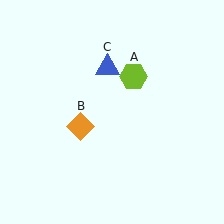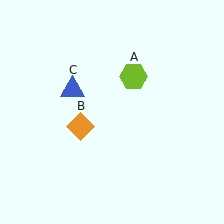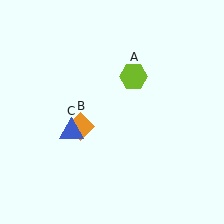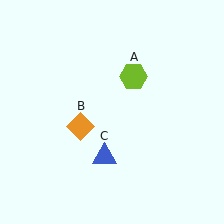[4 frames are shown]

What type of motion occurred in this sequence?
The blue triangle (object C) rotated counterclockwise around the center of the scene.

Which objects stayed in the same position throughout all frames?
Lime hexagon (object A) and orange diamond (object B) remained stationary.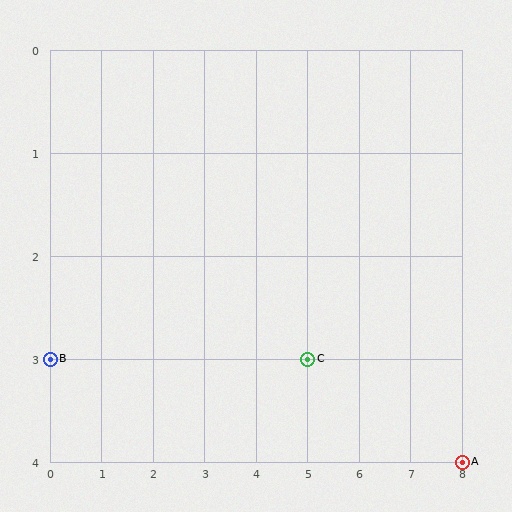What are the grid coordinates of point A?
Point A is at grid coordinates (8, 4).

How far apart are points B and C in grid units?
Points B and C are 5 columns apart.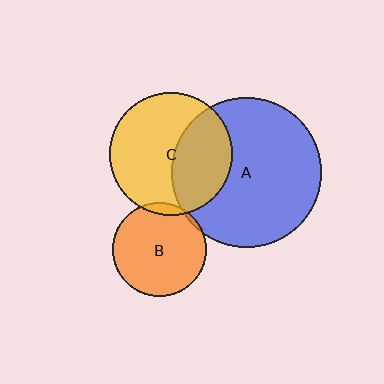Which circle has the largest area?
Circle A (blue).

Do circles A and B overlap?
Yes.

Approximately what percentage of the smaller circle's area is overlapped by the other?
Approximately 5%.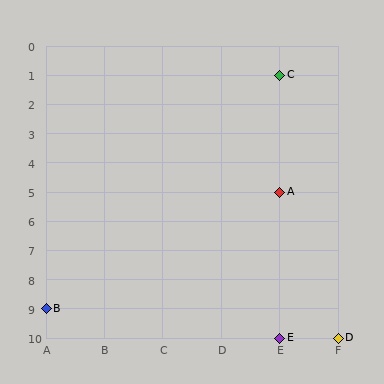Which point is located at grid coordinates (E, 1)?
Point C is at (E, 1).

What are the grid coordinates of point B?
Point B is at grid coordinates (A, 9).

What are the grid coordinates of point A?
Point A is at grid coordinates (E, 5).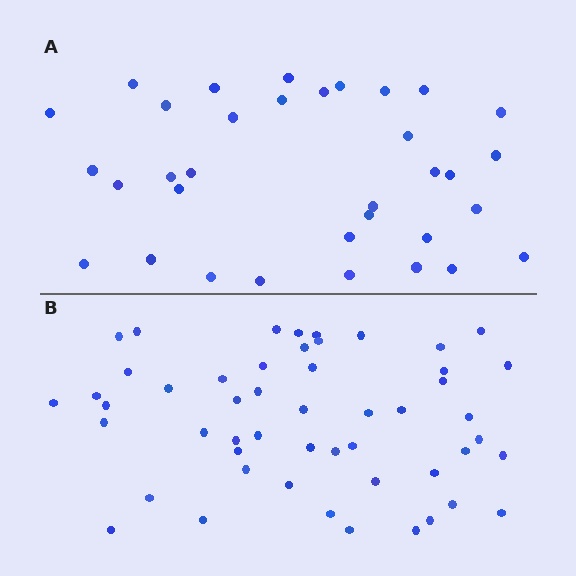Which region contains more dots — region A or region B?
Region B (the bottom region) has more dots.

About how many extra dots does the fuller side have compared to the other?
Region B has approximately 15 more dots than region A.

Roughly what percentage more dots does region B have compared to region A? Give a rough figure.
About 50% more.